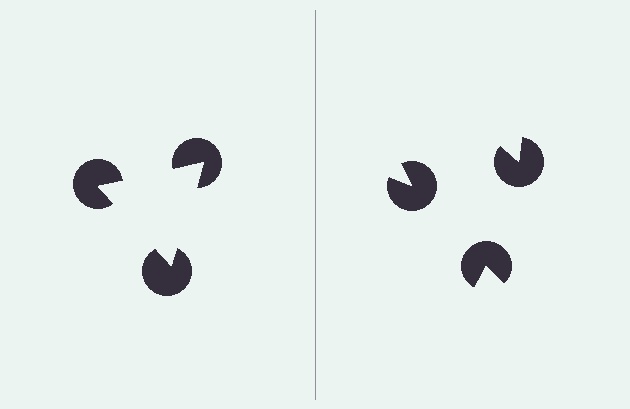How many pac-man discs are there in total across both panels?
6 — 3 on each side.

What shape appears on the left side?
An illusory triangle.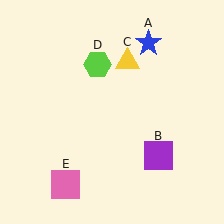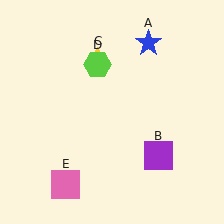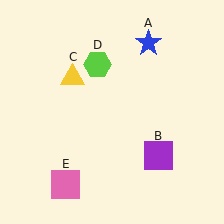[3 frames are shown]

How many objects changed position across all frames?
1 object changed position: yellow triangle (object C).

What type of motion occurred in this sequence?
The yellow triangle (object C) rotated counterclockwise around the center of the scene.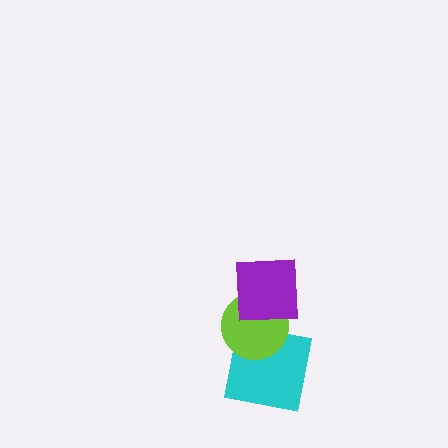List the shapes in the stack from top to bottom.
From top to bottom: the purple square, the lime circle, the cyan square.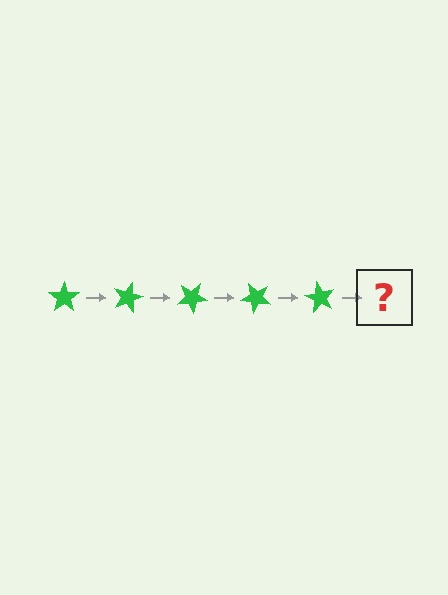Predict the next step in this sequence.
The next step is a green star rotated 75 degrees.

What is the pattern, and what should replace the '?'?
The pattern is that the star rotates 15 degrees each step. The '?' should be a green star rotated 75 degrees.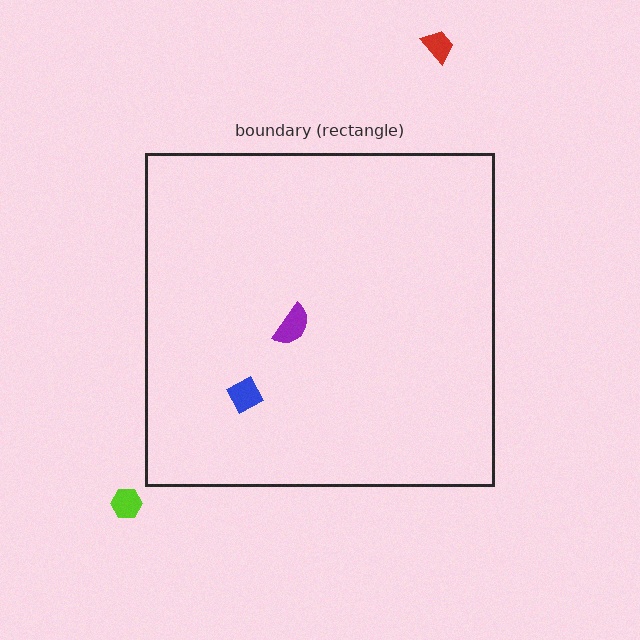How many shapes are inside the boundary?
2 inside, 2 outside.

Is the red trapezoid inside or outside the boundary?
Outside.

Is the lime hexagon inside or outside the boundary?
Outside.